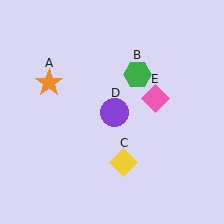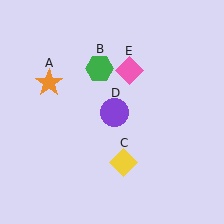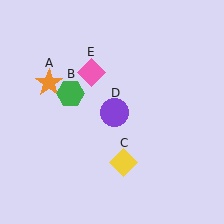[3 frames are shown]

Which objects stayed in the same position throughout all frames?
Orange star (object A) and yellow diamond (object C) and purple circle (object D) remained stationary.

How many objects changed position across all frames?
2 objects changed position: green hexagon (object B), pink diamond (object E).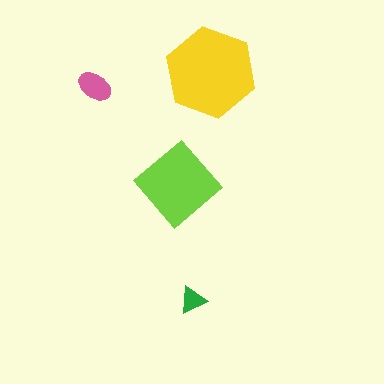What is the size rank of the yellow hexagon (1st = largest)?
1st.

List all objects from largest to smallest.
The yellow hexagon, the lime diamond, the pink ellipse, the green triangle.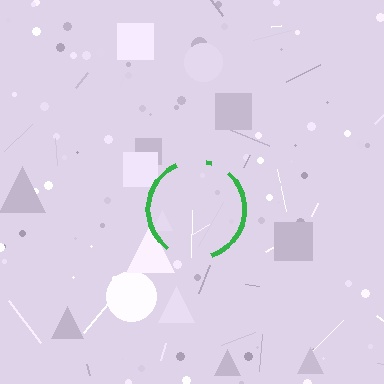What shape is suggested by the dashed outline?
The dashed outline suggests a circle.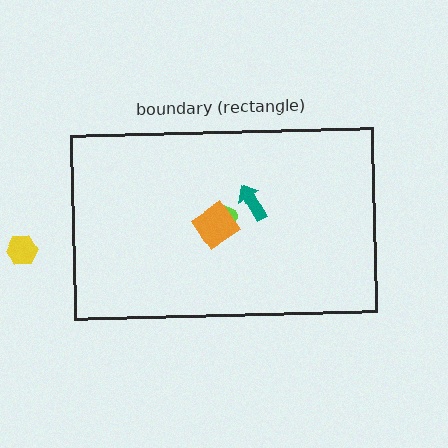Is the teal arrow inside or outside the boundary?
Inside.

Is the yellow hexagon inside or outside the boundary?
Outside.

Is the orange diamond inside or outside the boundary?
Inside.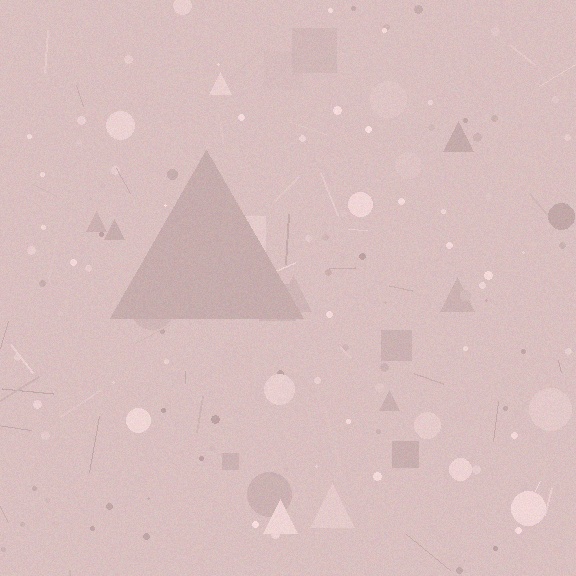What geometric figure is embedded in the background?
A triangle is embedded in the background.